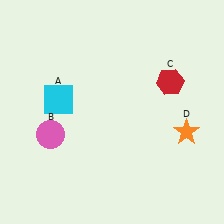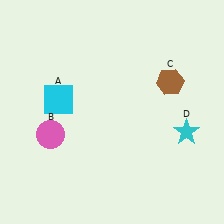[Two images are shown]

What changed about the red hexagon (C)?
In Image 1, C is red. In Image 2, it changed to brown.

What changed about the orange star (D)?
In Image 1, D is orange. In Image 2, it changed to cyan.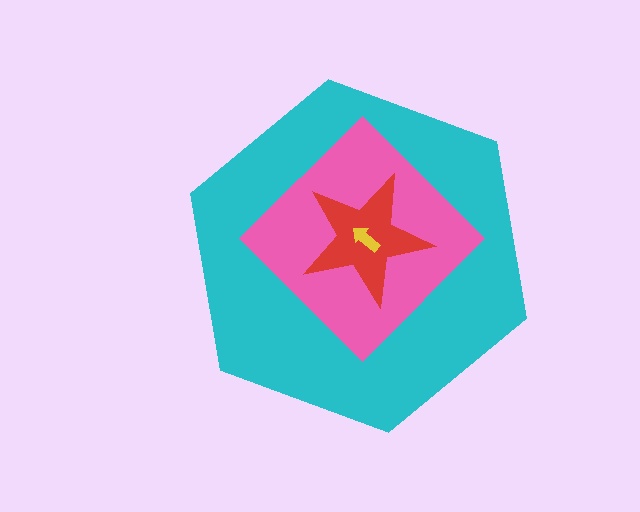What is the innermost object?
The yellow arrow.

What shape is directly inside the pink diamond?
The red star.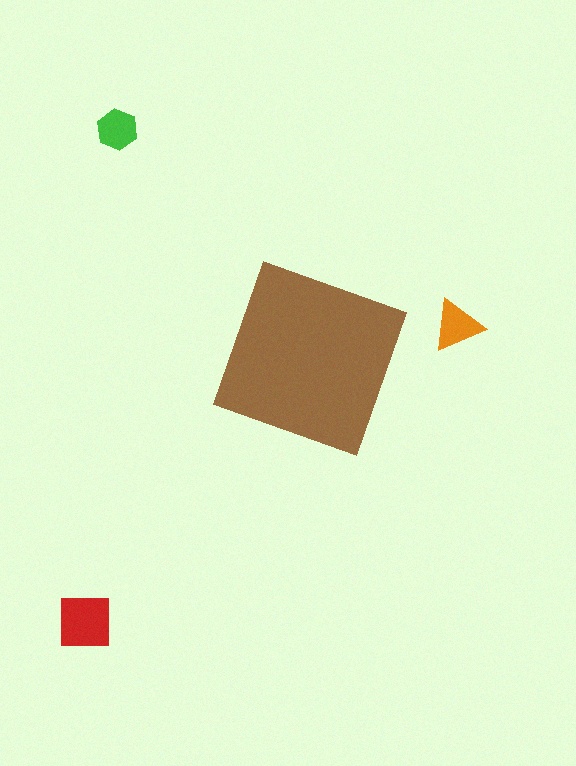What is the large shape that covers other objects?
A brown square.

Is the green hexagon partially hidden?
No, the green hexagon is fully visible.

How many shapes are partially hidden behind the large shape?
0 shapes are partially hidden.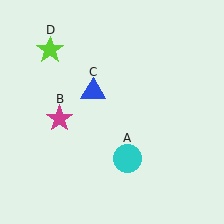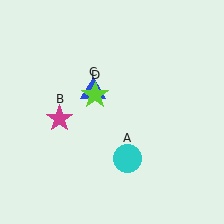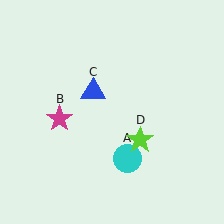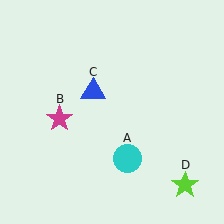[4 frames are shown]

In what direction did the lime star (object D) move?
The lime star (object D) moved down and to the right.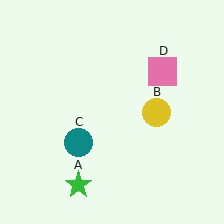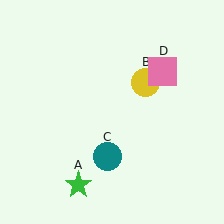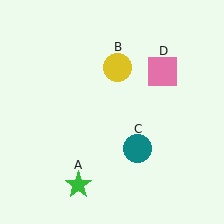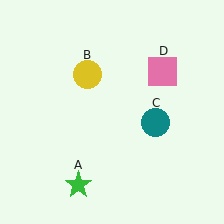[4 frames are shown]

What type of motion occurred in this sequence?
The yellow circle (object B), teal circle (object C) rotated counterclockwise around the center of the scene.